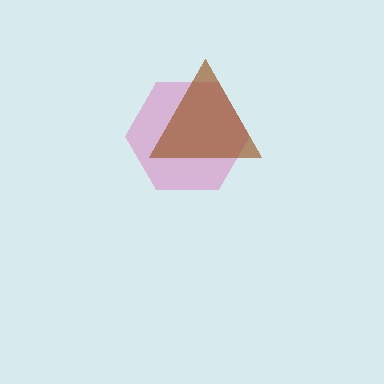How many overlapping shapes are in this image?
There are 2 overlapping shapes in the image.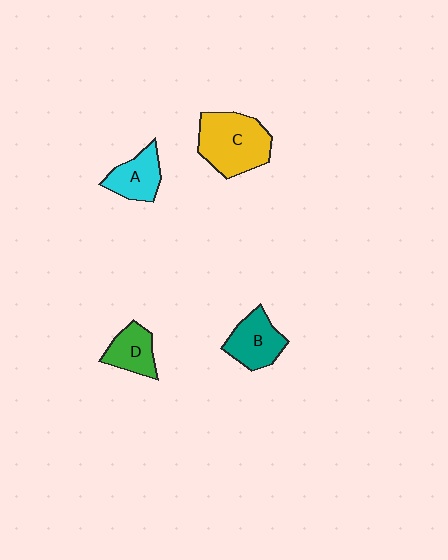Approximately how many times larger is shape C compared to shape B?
Approximately 1.6 times.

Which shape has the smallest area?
Shape D (green).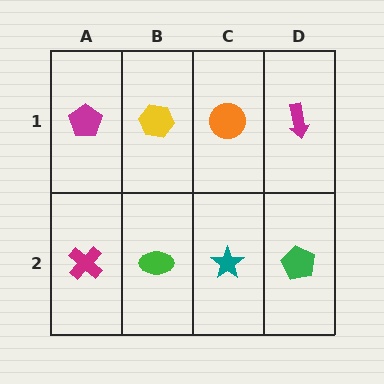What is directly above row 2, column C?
An orange circle.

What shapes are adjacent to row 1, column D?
A green pentagon (row 2, column D), an orange circle (row 1, column C).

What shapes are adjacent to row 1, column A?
A magenta cross (row 2, column A), a yellow hexagon (row 1, column B).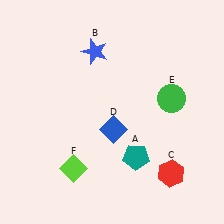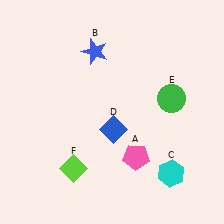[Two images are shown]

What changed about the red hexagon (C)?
In Image 1, C is red. In Image 2, it changed to cyan.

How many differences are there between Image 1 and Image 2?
There are 2 differences between the two images.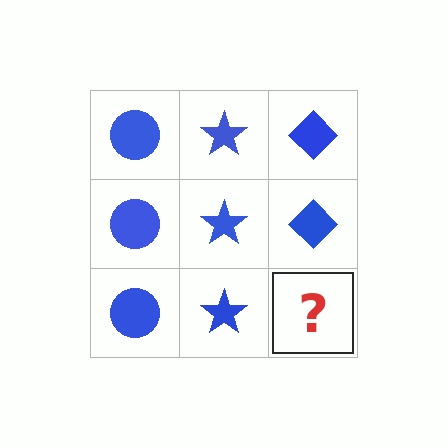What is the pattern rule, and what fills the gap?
The rule is that each column has a consistent shape. The gap should be filled with a blue diamond.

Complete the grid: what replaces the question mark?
The question mark should be replaced with a blue diamond.